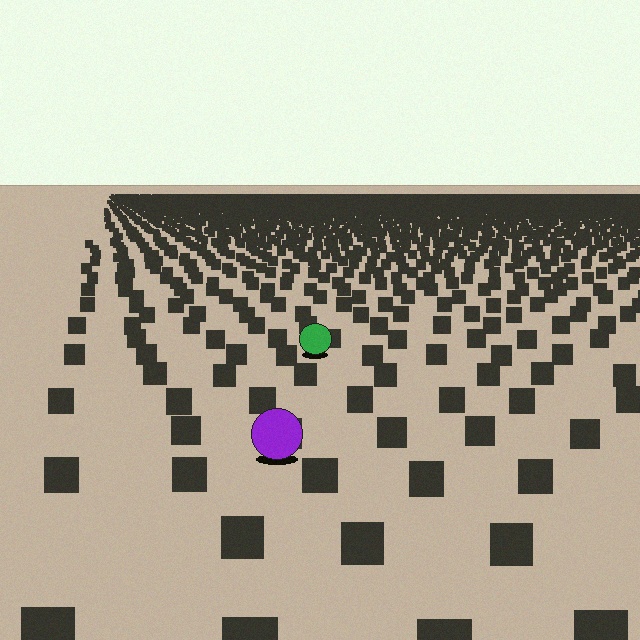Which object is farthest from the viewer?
The green circle is farthest from the viewer. It appears smaller and the ground texture around it is denser.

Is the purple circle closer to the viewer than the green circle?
Yes. The purple circle is closer — you can tell from the texture gradient: the ground texture is coarser near it.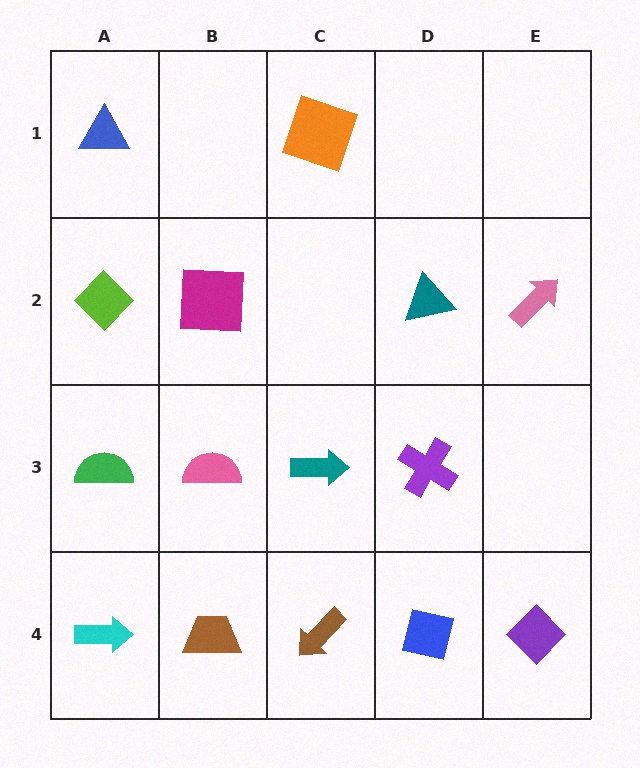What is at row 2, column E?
A pink arrow.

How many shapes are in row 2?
4 shapes.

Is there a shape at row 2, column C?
No, that cell is empty.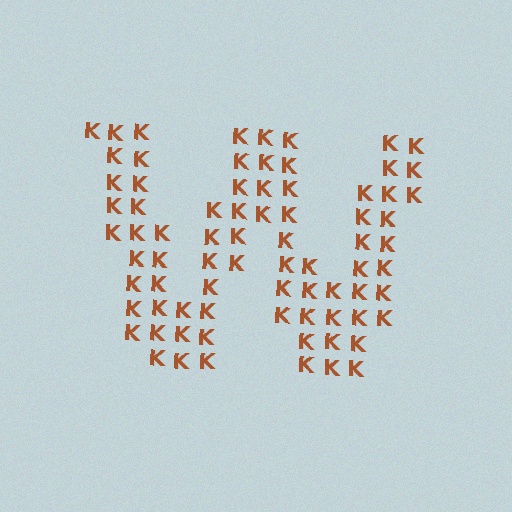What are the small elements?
The small elements are letter K's.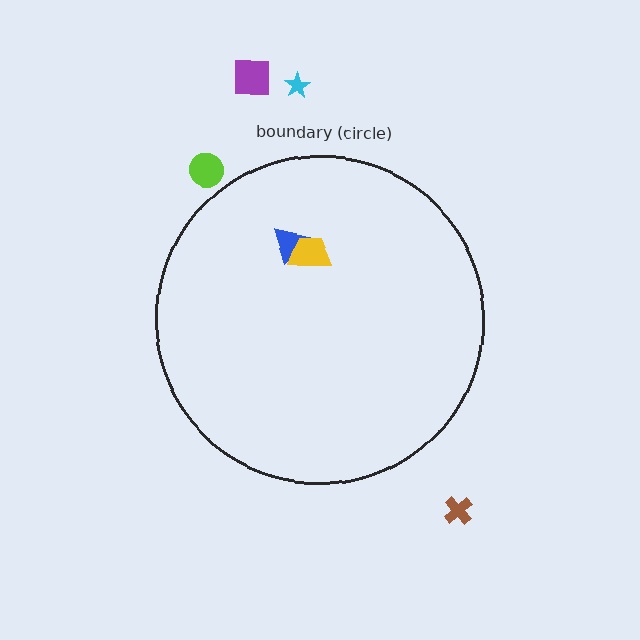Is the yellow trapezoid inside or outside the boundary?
Inside.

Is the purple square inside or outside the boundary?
Outside.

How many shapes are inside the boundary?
2 inside, 4 outside.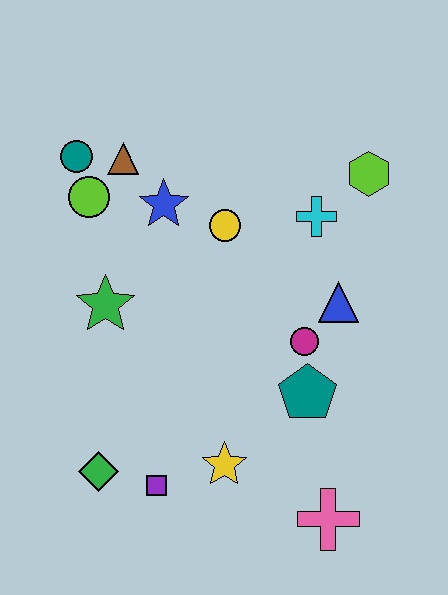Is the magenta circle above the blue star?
No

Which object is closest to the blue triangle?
The magenta circle is closest to the blue triangle.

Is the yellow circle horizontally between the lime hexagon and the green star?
Yes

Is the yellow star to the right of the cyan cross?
No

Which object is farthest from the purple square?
The lime hexagon is farthest from the purple square.